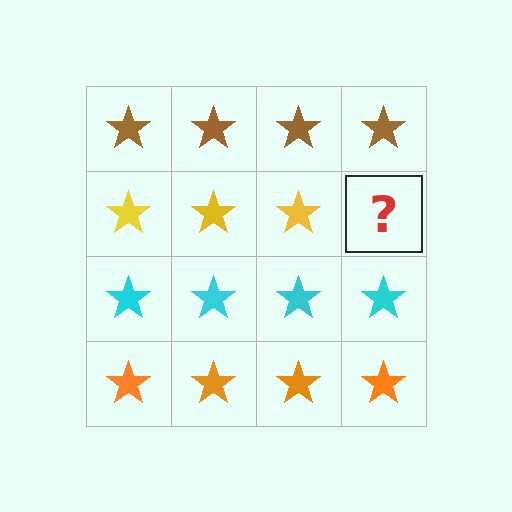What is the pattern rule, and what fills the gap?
The rule is that each row has a consistent color. The gap should be filled with a yellow star.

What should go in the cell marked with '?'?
The missing cell should contain a yellow star.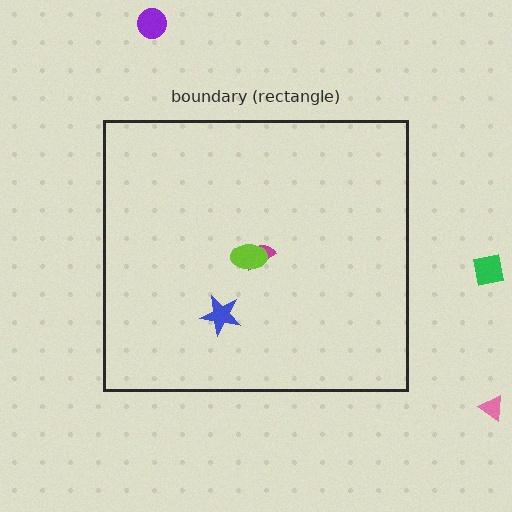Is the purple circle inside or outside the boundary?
Outside.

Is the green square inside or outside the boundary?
Outside.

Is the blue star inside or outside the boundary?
Inside.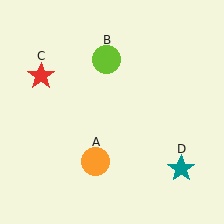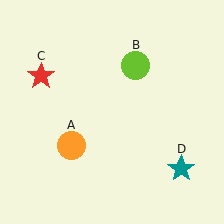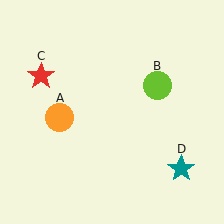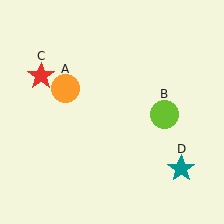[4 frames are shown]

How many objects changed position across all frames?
2 objects changed position: orange circle (object A), lime circle (object B).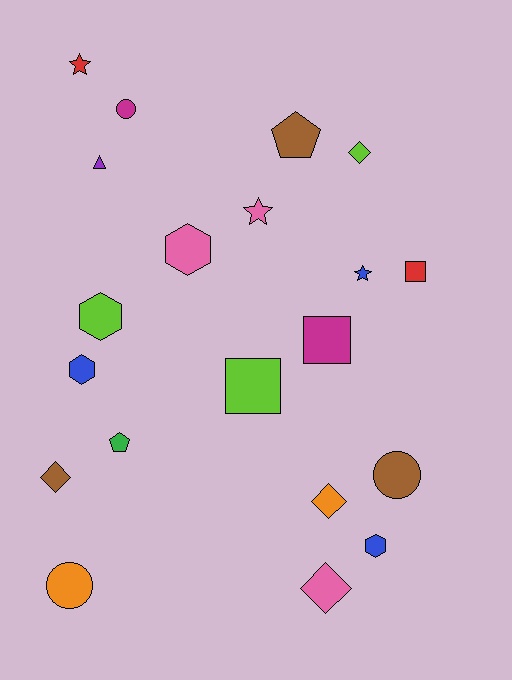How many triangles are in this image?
There is 1 triangle.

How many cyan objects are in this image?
There are no cyan objects.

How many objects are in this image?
There are 20 objects.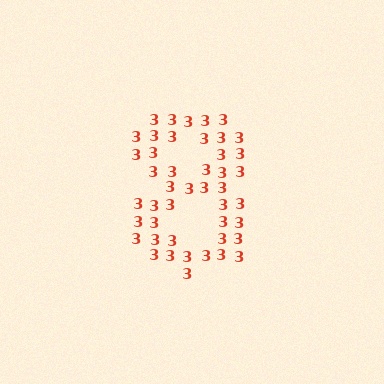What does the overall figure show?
The overall figure shows the digit 8.